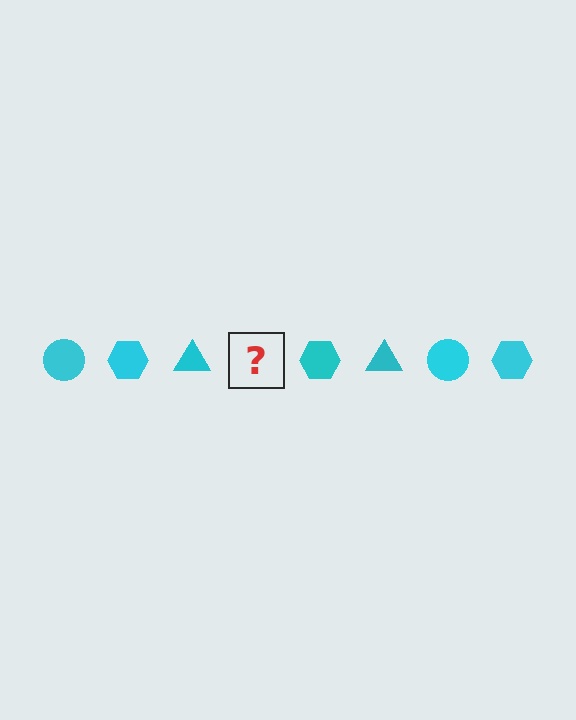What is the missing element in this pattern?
The missing element is a cyan circle.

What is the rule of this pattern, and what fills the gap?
The rule is that the pattern cycles through circle, hexagon, triangle shapes in cyan. The gap should be filled with a cyan circle.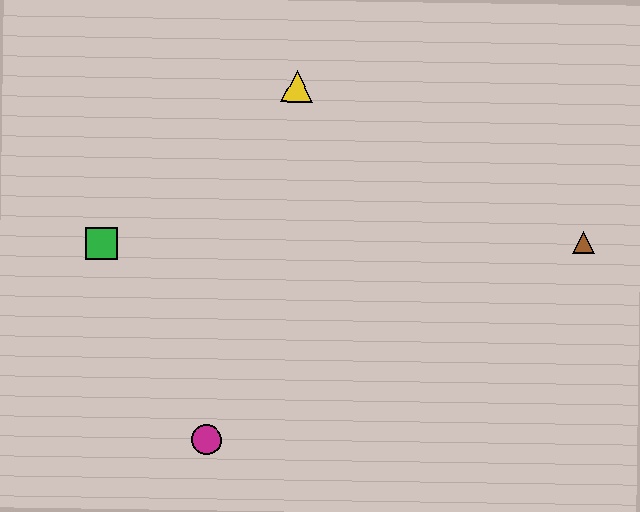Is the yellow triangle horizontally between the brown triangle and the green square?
Yes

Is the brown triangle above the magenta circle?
Yes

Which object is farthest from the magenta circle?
The brown triangle is farthest from the magenta circle.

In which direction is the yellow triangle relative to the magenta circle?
The yellow triangle is above the magenta circle.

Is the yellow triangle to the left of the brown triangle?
Yes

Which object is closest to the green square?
The magenta circle is closest to the green square.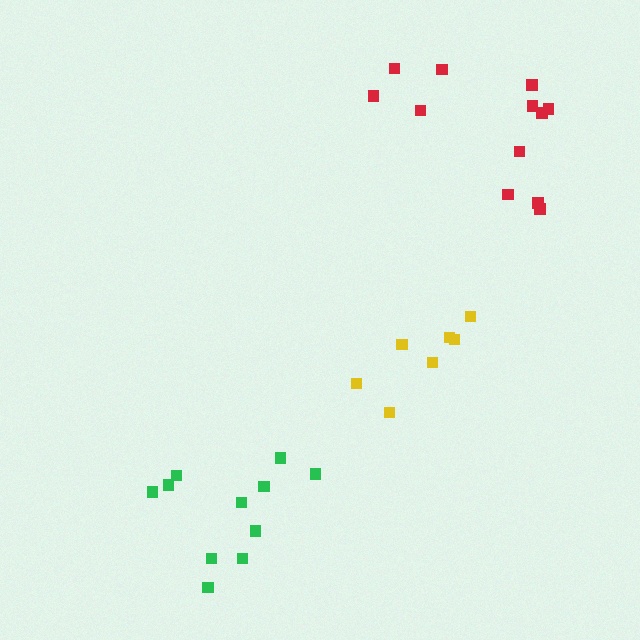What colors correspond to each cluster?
The clusters are colored: red, yellow, green.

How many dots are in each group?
Group 1: 12 dots, Group 2: 7 dots, Group 3: 11 dots (30 total).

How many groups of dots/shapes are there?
There are 3 groups.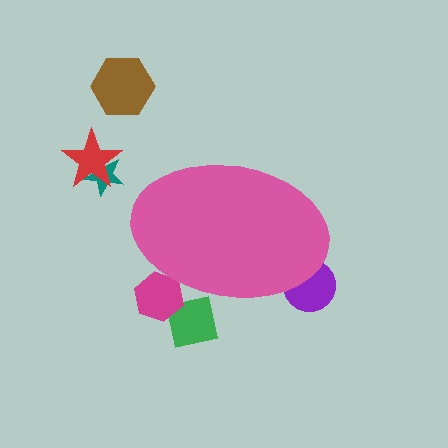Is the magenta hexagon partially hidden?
Yes, the magenta hexagon is partially hidden behind the pink ellipse.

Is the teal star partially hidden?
No, the teal star is fully visible.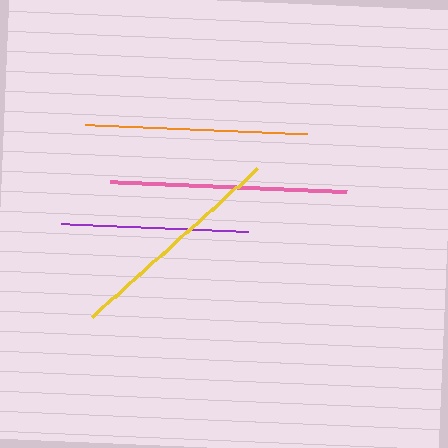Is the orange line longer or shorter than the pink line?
The pink line is longer than the orange line.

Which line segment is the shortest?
The purple line is the shortest at approximately 187 pixels.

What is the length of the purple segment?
The purple segment is approximately 187 pixels long.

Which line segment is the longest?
The pink line is the longest at approximately 237 pixels.